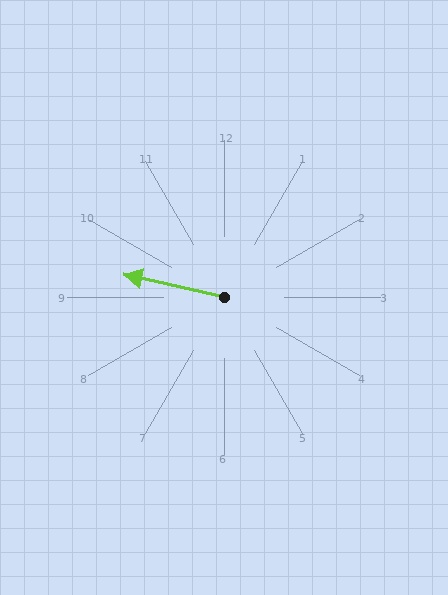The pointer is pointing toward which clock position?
Roughly 9 o'clock.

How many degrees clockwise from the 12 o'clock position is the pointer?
Approximately 283 degrees.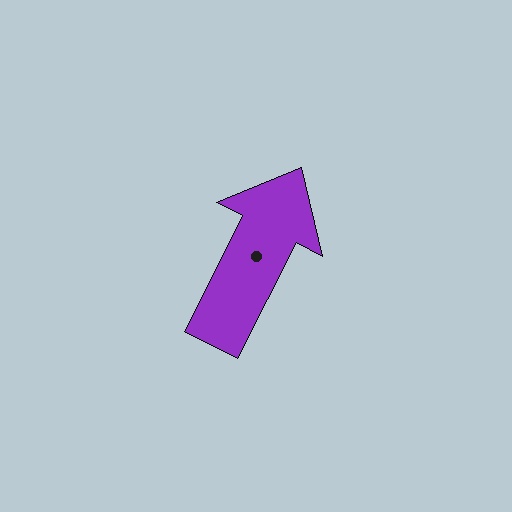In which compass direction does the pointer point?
Northeast.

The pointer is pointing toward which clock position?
Roughly 1 o'clock.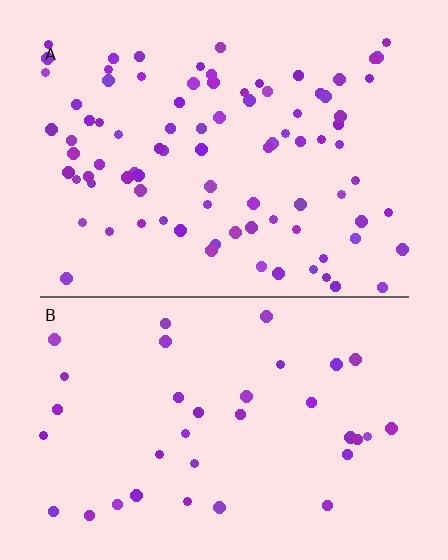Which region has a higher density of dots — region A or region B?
A (the top).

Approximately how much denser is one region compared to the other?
Approximately 2.5× — region A over region B.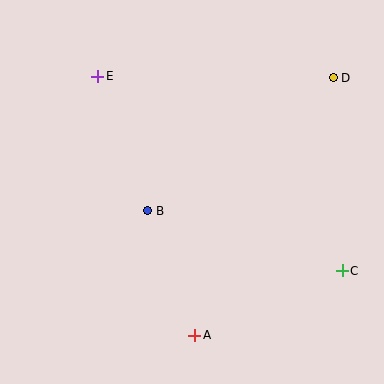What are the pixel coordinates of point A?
Point A is at (195, 335).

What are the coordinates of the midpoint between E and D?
The midpoint between E and D is at (215, 77).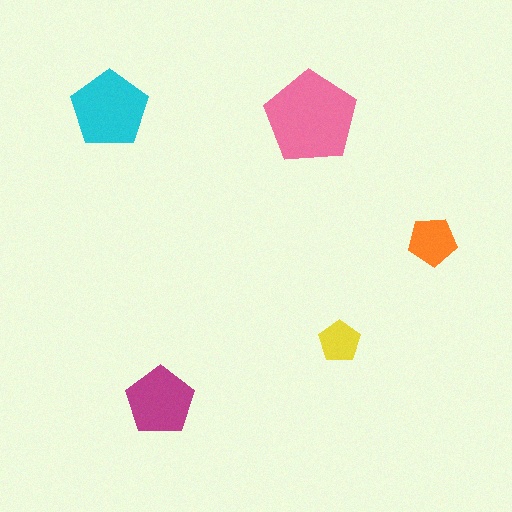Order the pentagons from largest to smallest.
the pink one, the cyan one, the magenta one, the orange one, the yellow one.